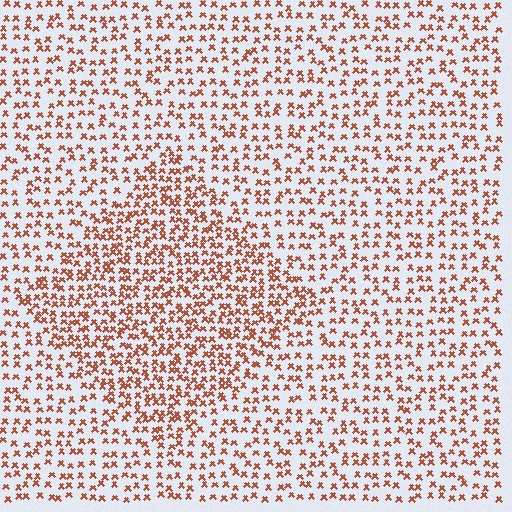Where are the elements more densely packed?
The elements are more densely packed inside the diamond boundary.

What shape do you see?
I see a diamond.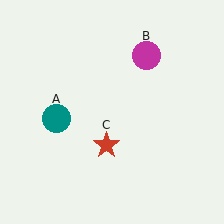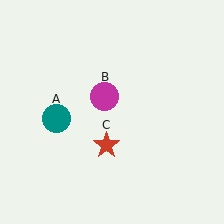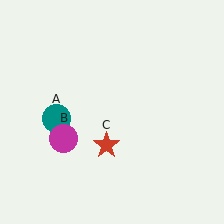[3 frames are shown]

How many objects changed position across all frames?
1 object changed position: magenta circle (object B).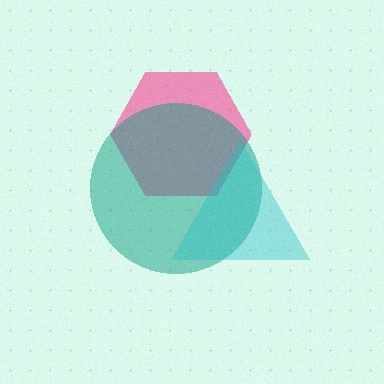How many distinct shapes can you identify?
There are 3 distinct shapes: a pink hexagon, a teal circle, a cyan triangle.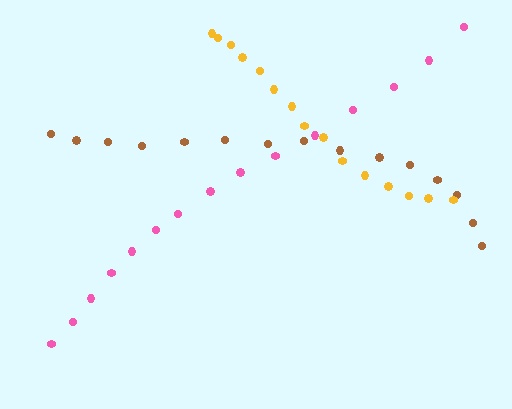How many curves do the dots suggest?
There are 3 distinct paths.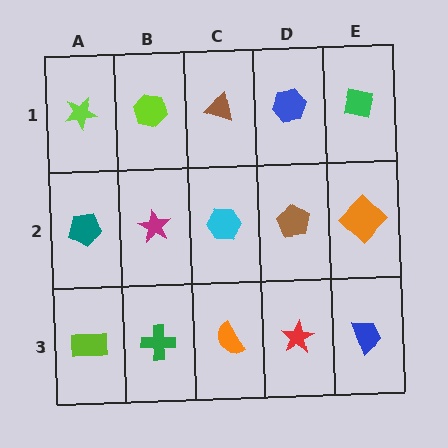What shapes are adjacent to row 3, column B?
A magenta star (row 2, column B), a lime rectangle (row 3, column A), an orange semicircle (row 3, column C).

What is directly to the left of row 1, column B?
A lime star.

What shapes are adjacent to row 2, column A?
A lime star (row 1, column A), a lime rectangle (row 3, column A), a magenta star (row 2, column B).